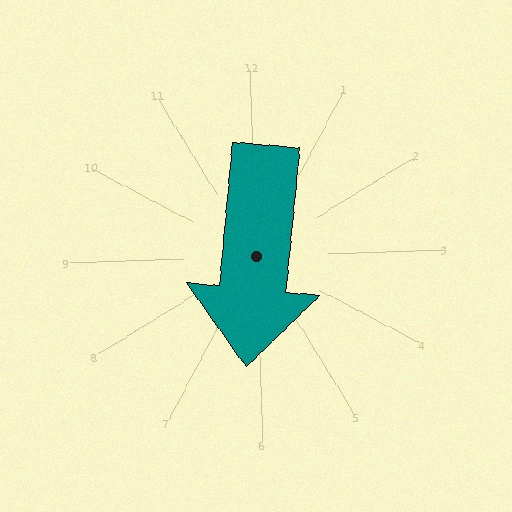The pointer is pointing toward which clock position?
Roughly 6 o'clock.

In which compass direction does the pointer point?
South.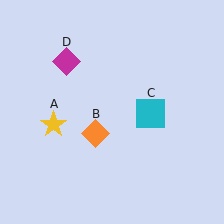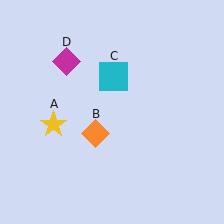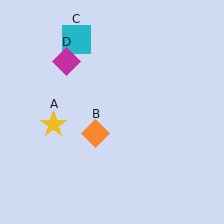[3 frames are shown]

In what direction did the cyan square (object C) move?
The cyan square (object C) moved up and to the left.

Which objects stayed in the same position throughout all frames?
Yellow star (object A) and orange diamond (object B) and magenta diamond (object D) remained stationary.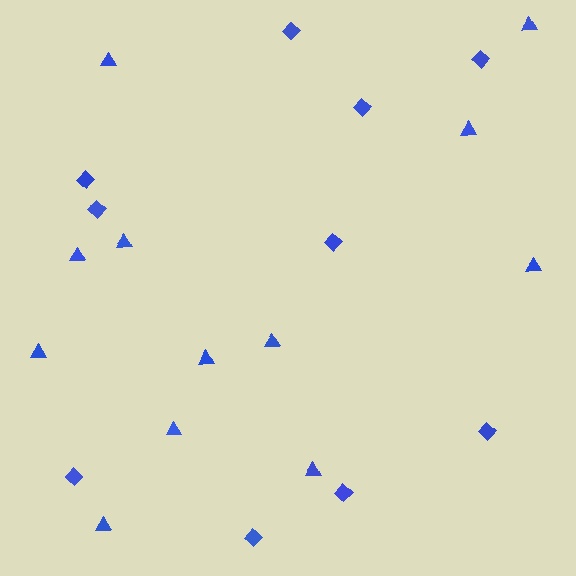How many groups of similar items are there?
There are 2 groups: one group of diamonds (10) and one group of triangles (12).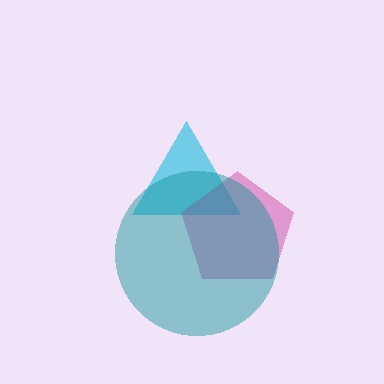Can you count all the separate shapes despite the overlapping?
Yes, there are 3 separate shapes.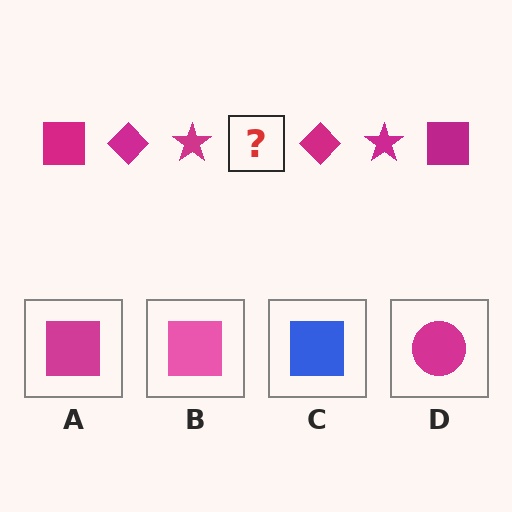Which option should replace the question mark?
Option A.